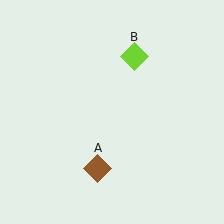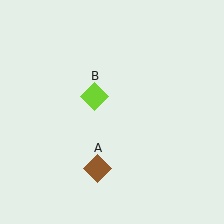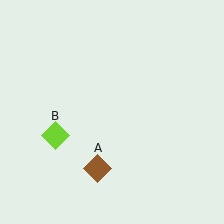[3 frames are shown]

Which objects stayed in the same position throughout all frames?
Brown diamond (object A) remained stationary.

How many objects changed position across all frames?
1 object changed position: lime diamond (object B).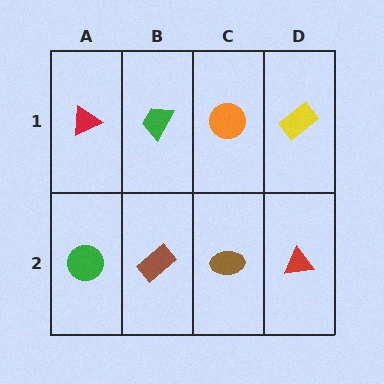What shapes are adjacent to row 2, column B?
A green trapezoid (row 1, column B), a green circle (row 2, column A), a brown ellipse (row 2, column C).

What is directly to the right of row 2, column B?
A brown ellipse.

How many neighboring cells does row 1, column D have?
2.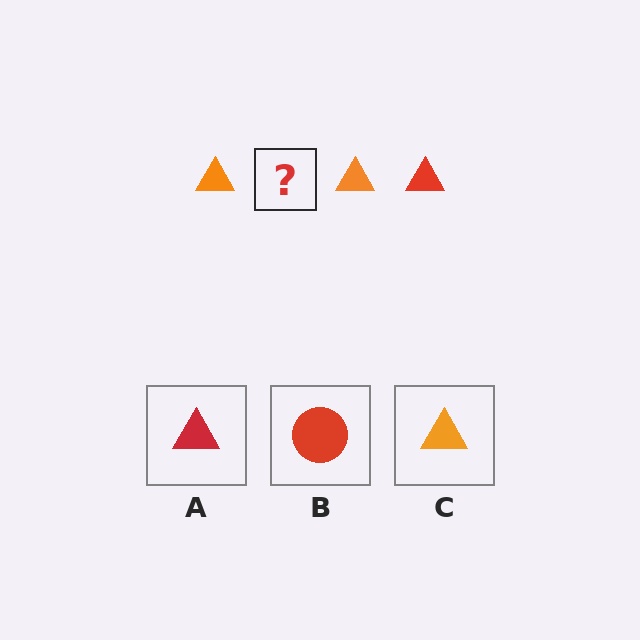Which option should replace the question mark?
Option A.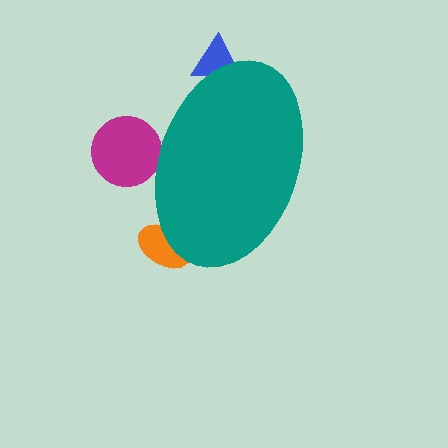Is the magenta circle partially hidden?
Yes, the magenta circle is partially hidden behind the teal ellipse.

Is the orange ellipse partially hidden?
Yes, the orange ellipse is partially hidden behind the teal ellipse.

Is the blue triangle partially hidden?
Yes, the blue triangle is partially hidden behind the teal ellipse.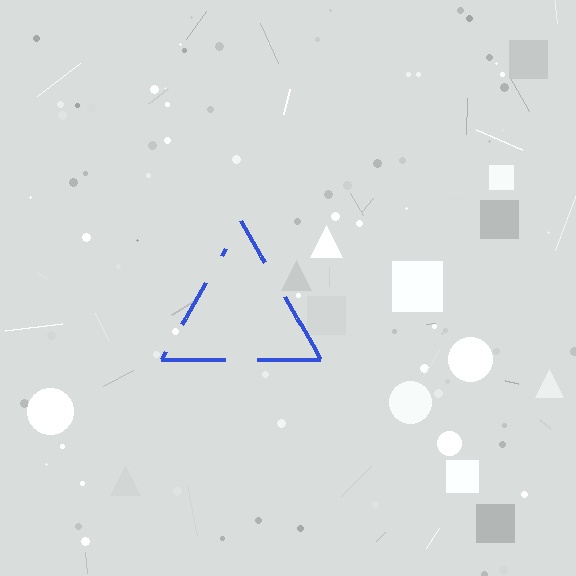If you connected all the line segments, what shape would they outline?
They would outline a triangle.